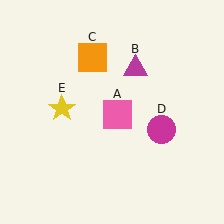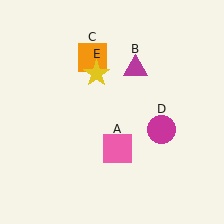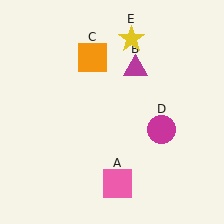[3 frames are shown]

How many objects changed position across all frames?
2 objects changed position: pink square (object A), yellow star (object E).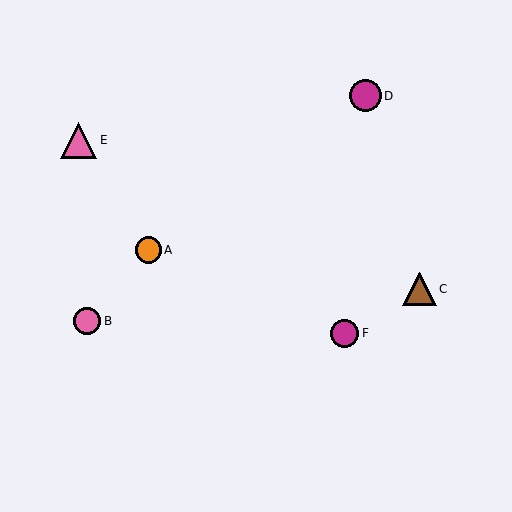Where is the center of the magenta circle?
The center of the magenta circle is at (345, 333).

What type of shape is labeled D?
Shape D is a magenta circle.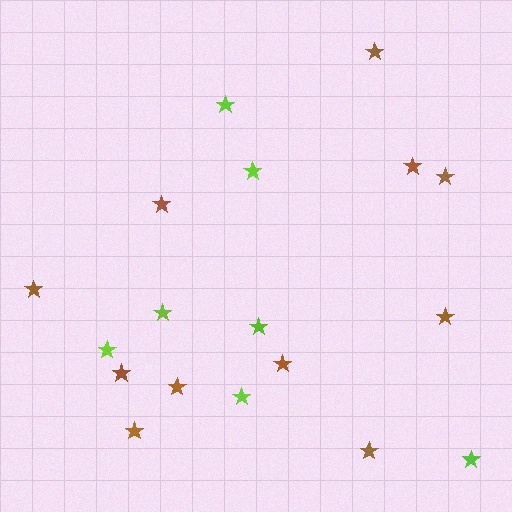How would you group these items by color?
There are 2 groups: one group of brown stars (11) and one group of lime stars (7).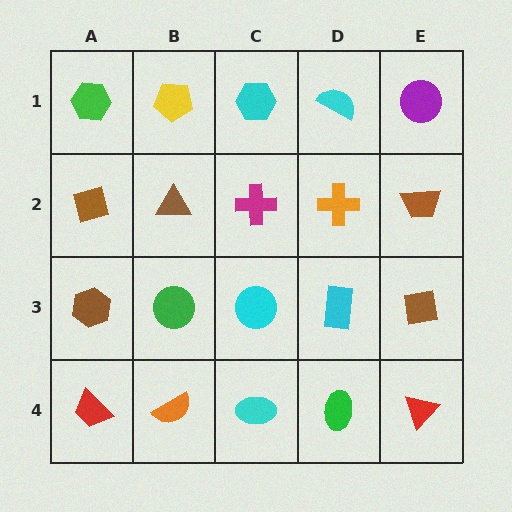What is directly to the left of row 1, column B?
A green hexagon.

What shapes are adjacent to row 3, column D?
An orange cross (row 2, column D), a green ellipse (row 4, column D), a cyan circle (row 3, column C), a brown square (row 3, column E).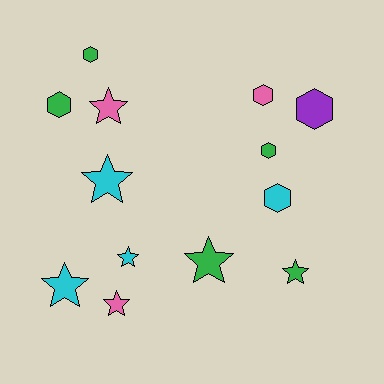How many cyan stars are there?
There are 3 cyan stars.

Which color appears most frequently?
Green, with 5 objects.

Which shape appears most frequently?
Star, with 7 objects.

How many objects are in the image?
There are 13 objects.